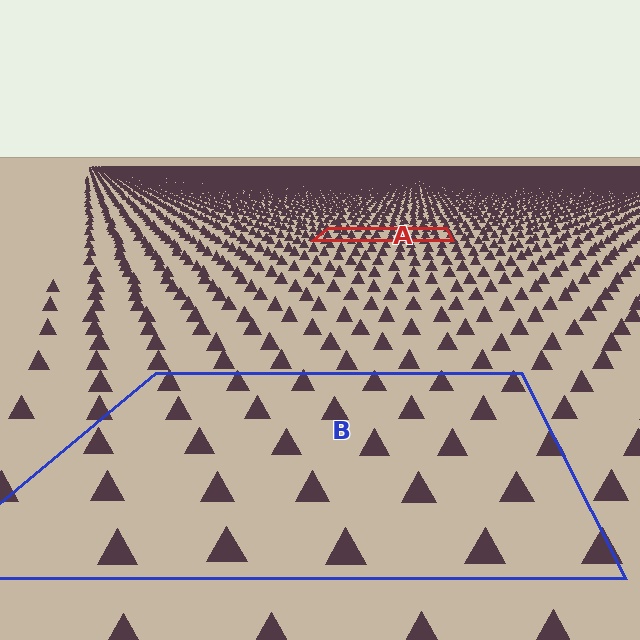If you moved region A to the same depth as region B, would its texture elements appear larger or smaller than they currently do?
They would appear larger. At a closer depth, the same texture elements are projected at a bigger on-screen size.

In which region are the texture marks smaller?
The texture marks are smaller in region A, because it is farther away.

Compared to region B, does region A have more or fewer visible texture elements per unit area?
Region A has more texture elements per unit area — they are packed more densely because it is farther away.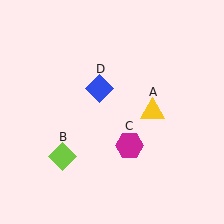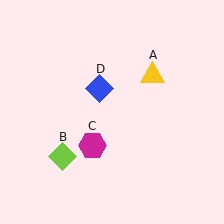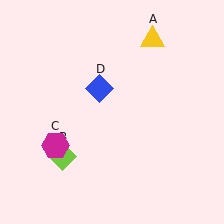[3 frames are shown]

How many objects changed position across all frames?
2 objects changed position: yellow triangle (object A), magenta hexagon (object C).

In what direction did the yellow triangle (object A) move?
The yellow triangle (object A) moved up.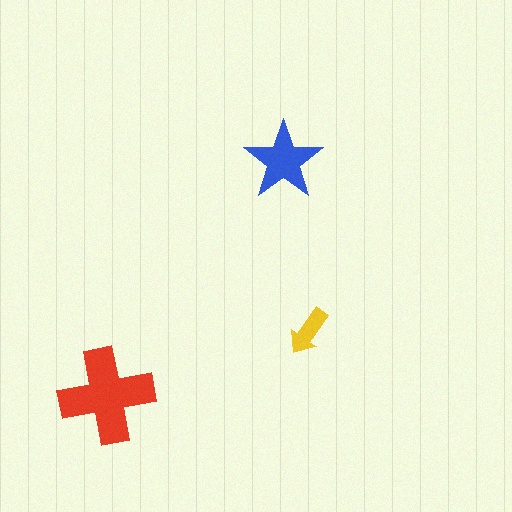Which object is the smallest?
The yellow arrow.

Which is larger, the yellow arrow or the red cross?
The red cross.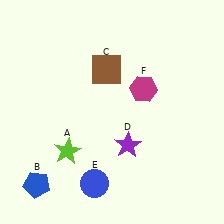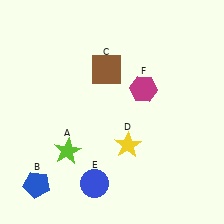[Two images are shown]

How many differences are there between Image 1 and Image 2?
There is 1 difference between the two images.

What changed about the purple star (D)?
In Image 1, D is purple. In Image 2, it changed to yellow.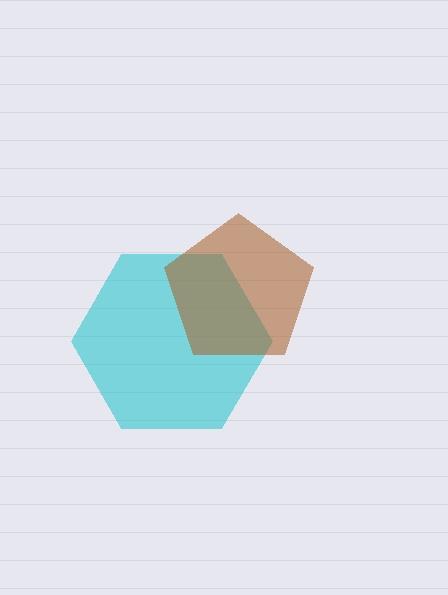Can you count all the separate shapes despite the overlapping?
Yes, there are 2 separate shapes.